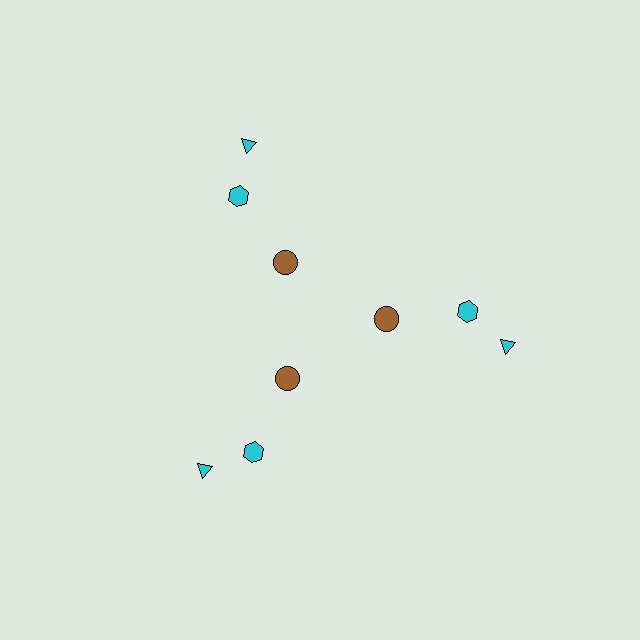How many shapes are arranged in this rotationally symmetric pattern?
There are 9 shapes, arranged in 3 groups of 3.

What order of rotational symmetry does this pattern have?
This pattern has 3-fold rotational symmetry.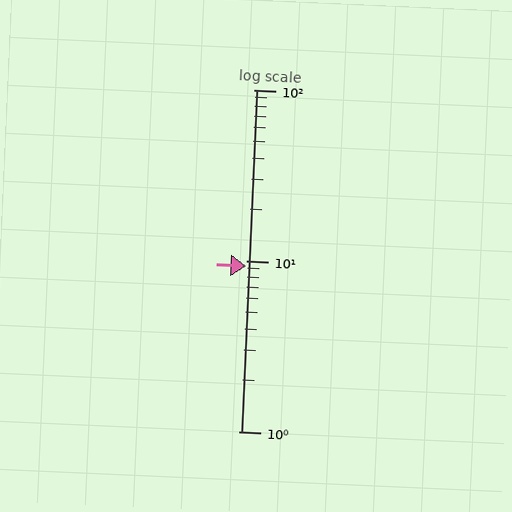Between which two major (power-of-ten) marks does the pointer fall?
The pointer is between 1 and 10.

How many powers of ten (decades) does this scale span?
The scale spans 2 decades, from 1 to 100.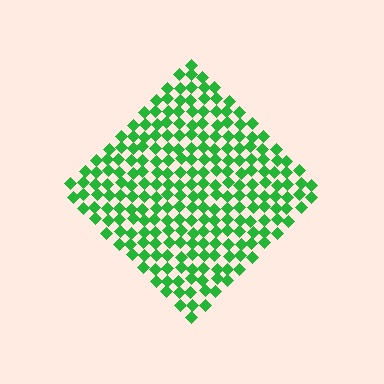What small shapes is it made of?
It is made of small diamonds.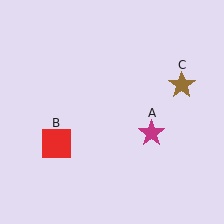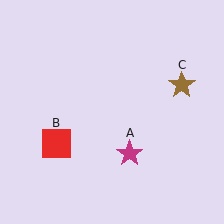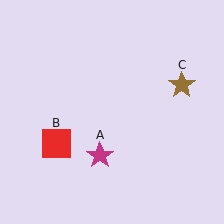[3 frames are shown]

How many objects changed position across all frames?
1 object changed position: magenta star (object A).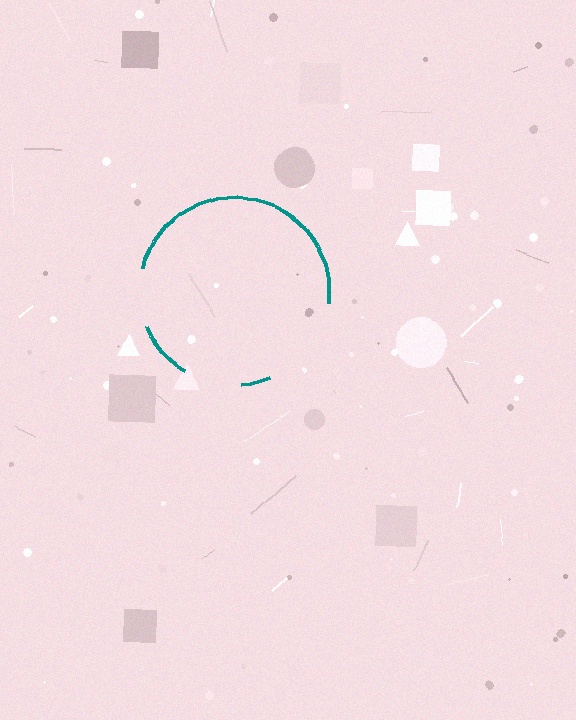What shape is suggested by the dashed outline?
The dashed outline suggests a circle.